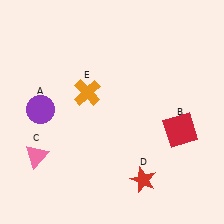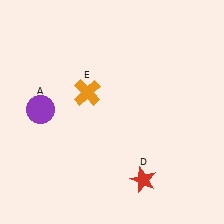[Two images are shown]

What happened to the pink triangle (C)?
The pink triangle (C) was removed in Image 2. It was in the bottom-left area of Image 1.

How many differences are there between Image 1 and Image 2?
There are 2 differences between the two images.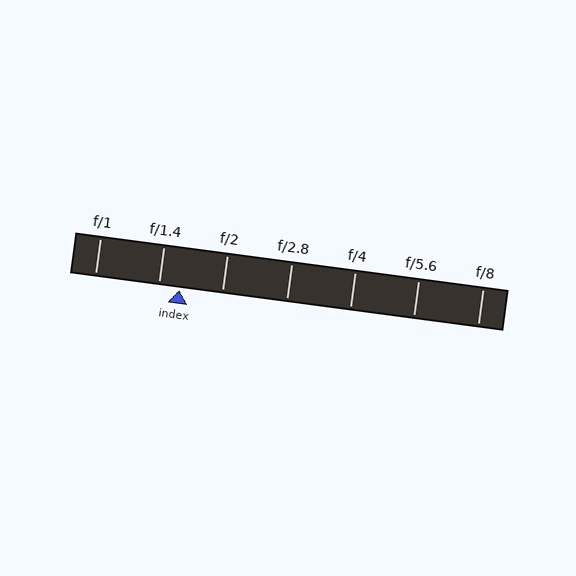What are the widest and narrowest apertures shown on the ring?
The widest aperture shown is f/1 and the narrowest is f/8.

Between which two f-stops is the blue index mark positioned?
The index mark is between f/1.4 and f/2.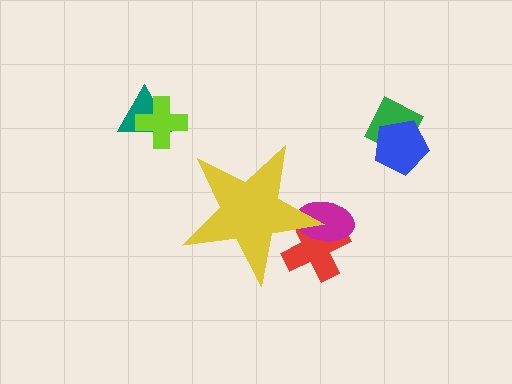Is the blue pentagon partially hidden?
No, the blue pentagon is fully visible.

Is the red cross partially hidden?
Yes, the red cross is partially hidden behind the yellow star.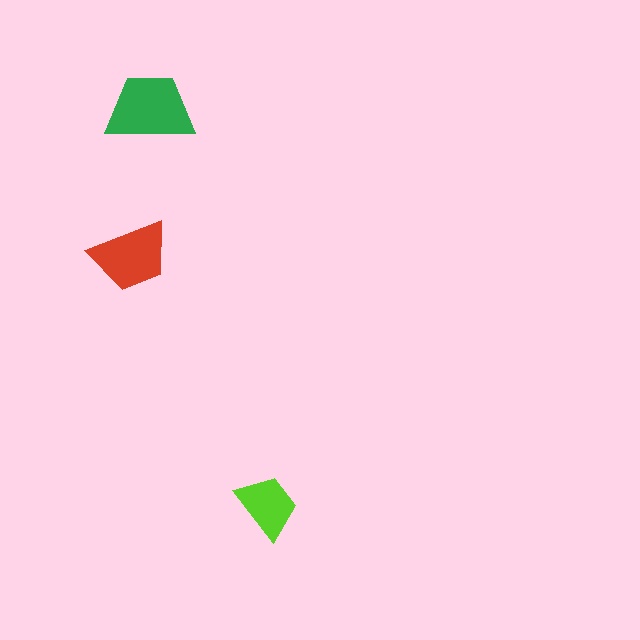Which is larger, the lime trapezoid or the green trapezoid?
The green one.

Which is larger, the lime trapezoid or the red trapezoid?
The red one.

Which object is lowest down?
The lime trapezoid is bottommost.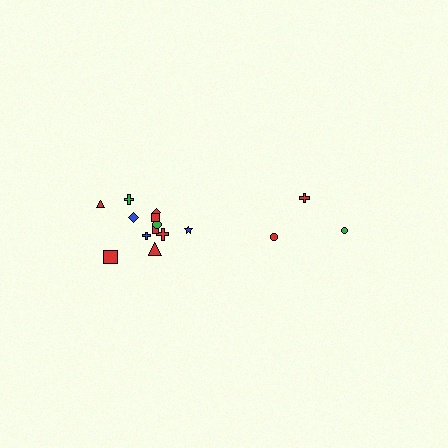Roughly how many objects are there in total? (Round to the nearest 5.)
Roughly 15 objects in total.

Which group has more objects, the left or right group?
The left group.